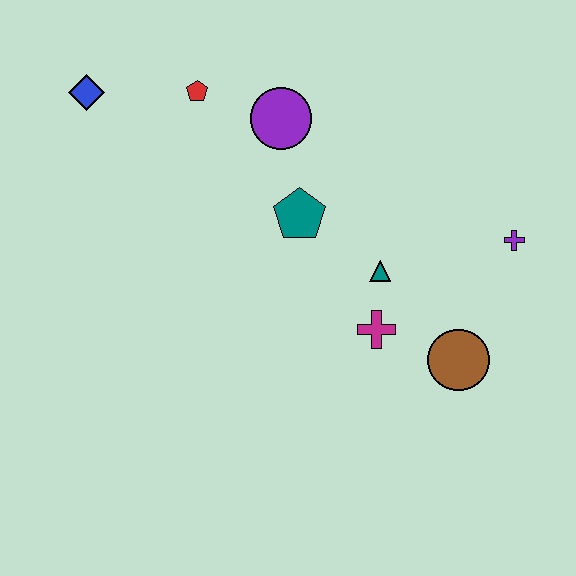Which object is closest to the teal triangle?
The magenta cross is closest to the teal triangle.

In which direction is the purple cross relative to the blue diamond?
The purple cross is to the right of the blue diamond.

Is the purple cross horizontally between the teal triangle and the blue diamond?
No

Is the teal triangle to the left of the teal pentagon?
No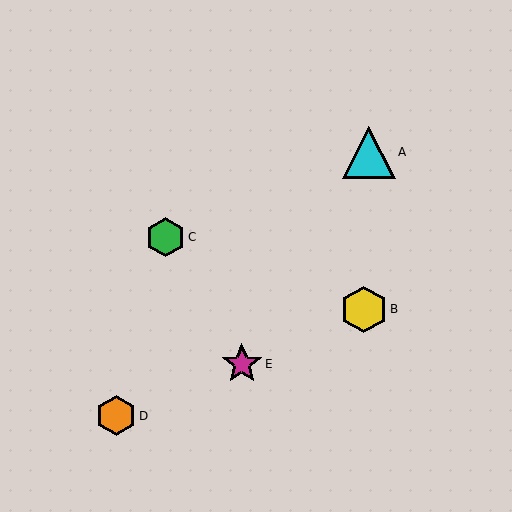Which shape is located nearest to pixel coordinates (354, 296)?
The yellow hexagon (labeled B) at (364, 309) is nearest to that location.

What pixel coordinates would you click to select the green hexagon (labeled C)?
Click at (165, 237) to select the green hexagon C.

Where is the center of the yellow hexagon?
The center of the yellow hexagon is at (364, 309).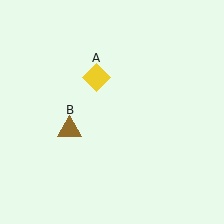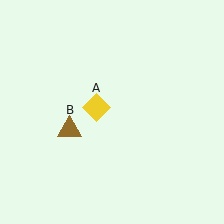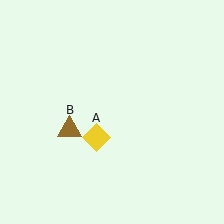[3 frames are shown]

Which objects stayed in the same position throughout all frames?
Brown triangle (object B) remained stationary.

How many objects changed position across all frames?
1 object changed position: yellow diamond (object A).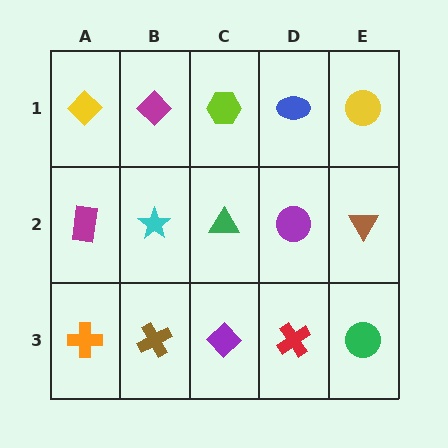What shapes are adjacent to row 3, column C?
A green triangle (row 2, column C), a brown cross (row 3, column B), a red cross (row 3, column D).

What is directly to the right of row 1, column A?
A magenta diamond.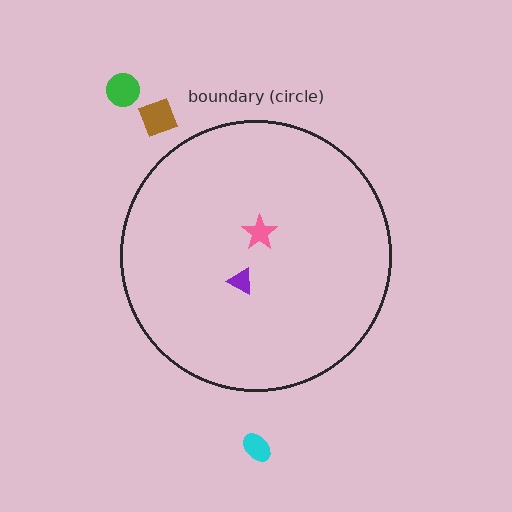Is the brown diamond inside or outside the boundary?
Outside.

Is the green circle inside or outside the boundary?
Outside.